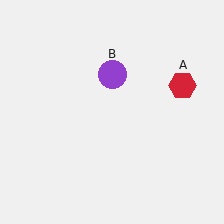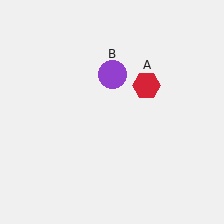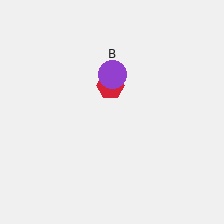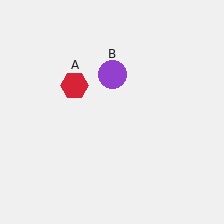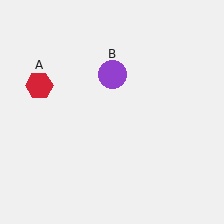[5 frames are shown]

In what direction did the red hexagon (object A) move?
The red hexagon (object A) moved left.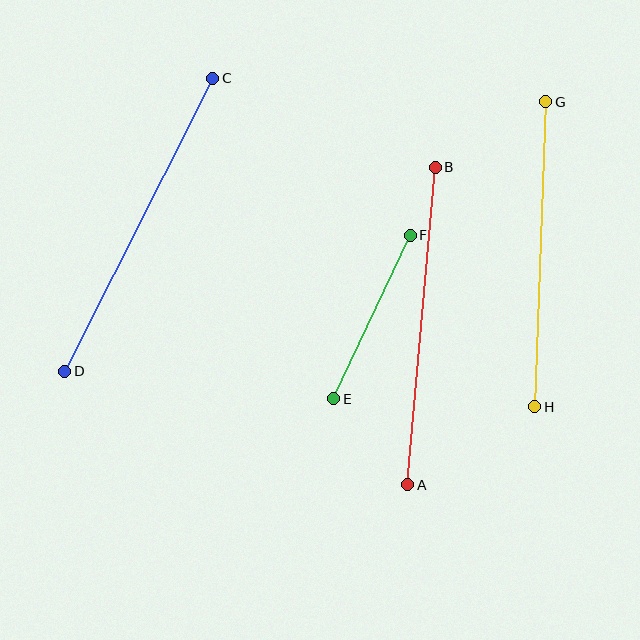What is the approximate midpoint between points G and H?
The midpoint is at approximately (540, 254) pixels.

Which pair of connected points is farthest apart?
Points C and D are farthest apart.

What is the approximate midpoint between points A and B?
The midpoint is at approximately (422, 326) pixels.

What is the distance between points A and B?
The distance is approximately 318 pixels.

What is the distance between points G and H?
The distance is approximately 306 pixels.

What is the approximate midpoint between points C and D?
The midpoint is at approximately (139, 225) pixels.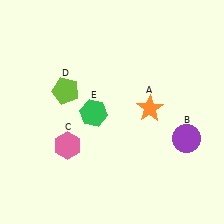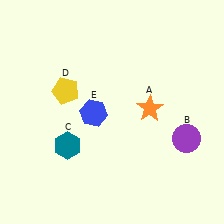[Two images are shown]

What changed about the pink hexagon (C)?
In Image 1, C is pink. In Image 2, it changed to teal.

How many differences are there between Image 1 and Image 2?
There are 3 differences between the two images.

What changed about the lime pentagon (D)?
In Image 1, D is lime. In Image 2, it changed to yellow.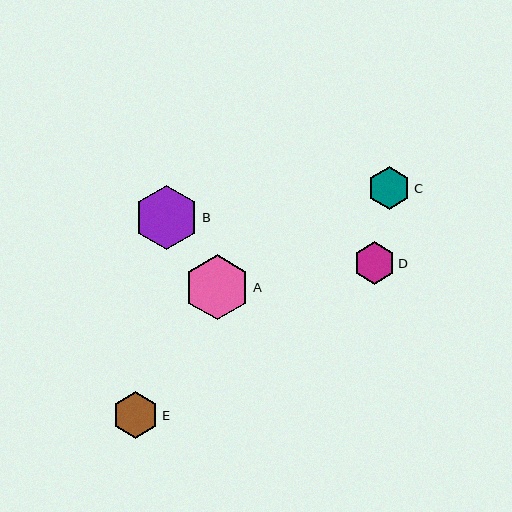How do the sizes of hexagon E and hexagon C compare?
Hexagon E and hexagon C are approximately the same size.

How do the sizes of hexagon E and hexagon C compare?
Hexagon E and hexagon C are approximately the same size.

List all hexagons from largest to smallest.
From largest to smallest: A, B, E, C, D.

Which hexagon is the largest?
Hexagon A is the largest with a size of approximately 65 pixels.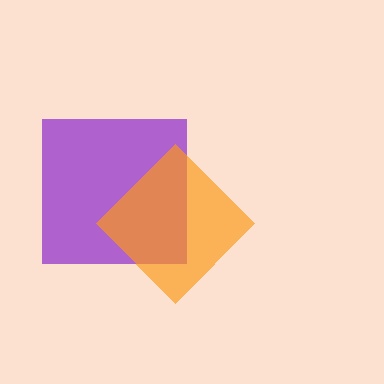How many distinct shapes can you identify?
There are 2 distinct shapes: a purple square, an orange diamond.